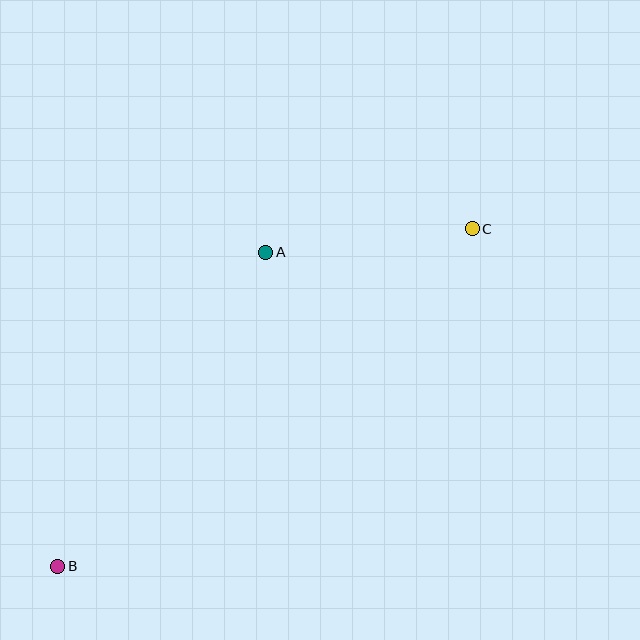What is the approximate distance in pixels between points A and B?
The distance between A and B is approximately 376 pixels.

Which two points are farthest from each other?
Points B and C are farthest from each other.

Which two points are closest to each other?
Points A and C are closest to each other.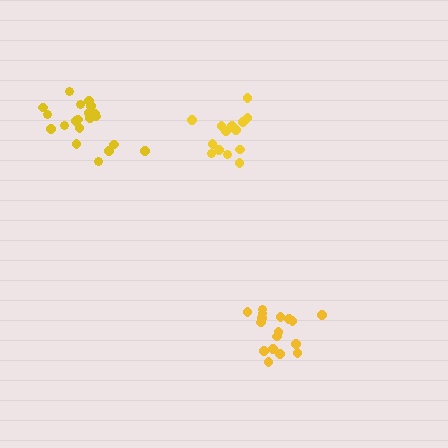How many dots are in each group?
Group 1: 17 dots, Group 2: 20 dots, Group 3: 15 dots (52 total).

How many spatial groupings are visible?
There are 3 spatial groupings.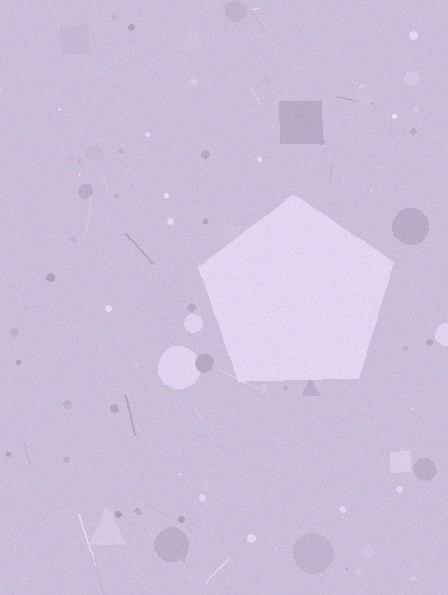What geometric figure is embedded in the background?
A pentagon is embedded in the background.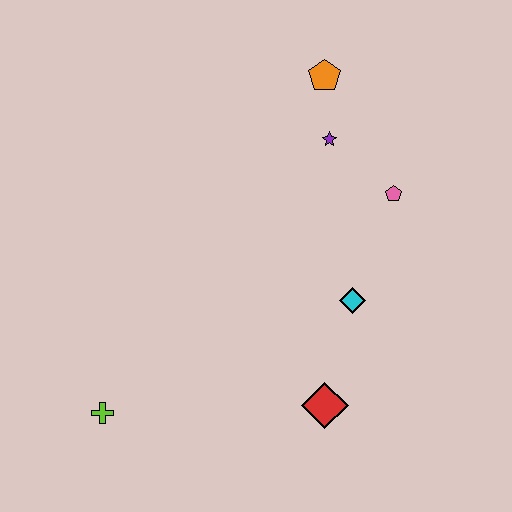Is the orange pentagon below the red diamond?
No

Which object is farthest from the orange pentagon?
The lime cross is farthest from the orange pentagon.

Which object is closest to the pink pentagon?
The purple star is closest to the pink pentagon.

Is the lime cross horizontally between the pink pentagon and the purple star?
No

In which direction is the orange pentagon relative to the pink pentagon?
The orange pentagon is above the pink pentagon.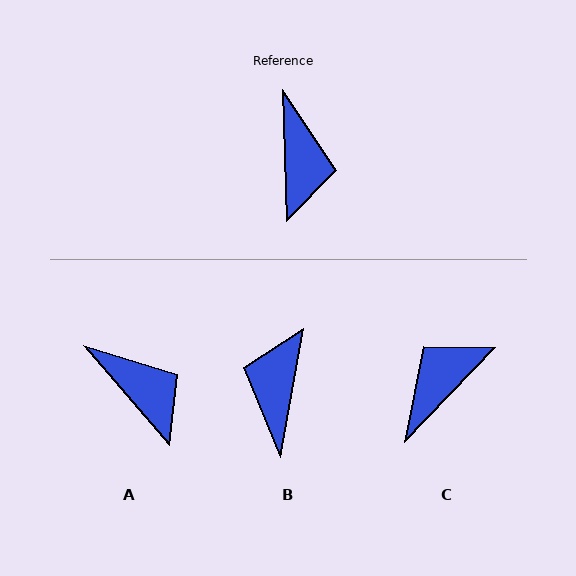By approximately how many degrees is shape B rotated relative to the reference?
Approximately 168 degrees counter-clockwise.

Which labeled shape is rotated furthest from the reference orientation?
B, about 168 degrees away.